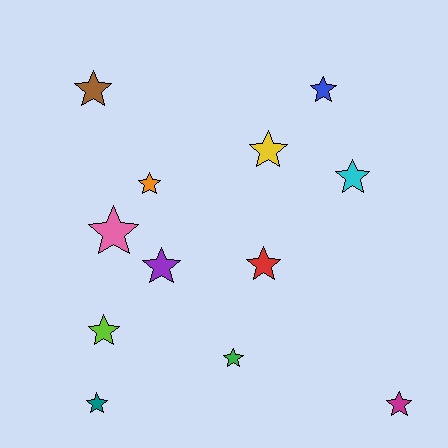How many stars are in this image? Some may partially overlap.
There are 12 stars.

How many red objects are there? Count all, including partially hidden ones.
There is 1 red object.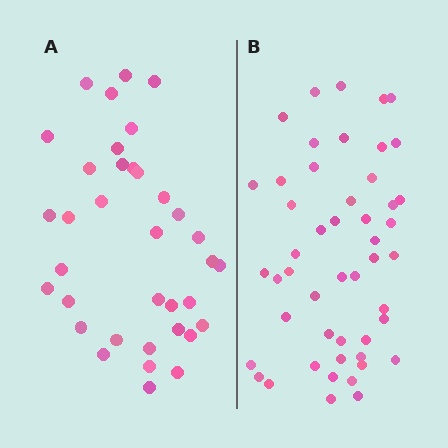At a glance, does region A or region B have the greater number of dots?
Region B (the right region) has more dots.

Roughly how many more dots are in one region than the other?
Region B has approximately 15 more dots than region A.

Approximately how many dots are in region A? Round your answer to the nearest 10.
About 40 dots. (The exact count is 36, which rounds to 40.)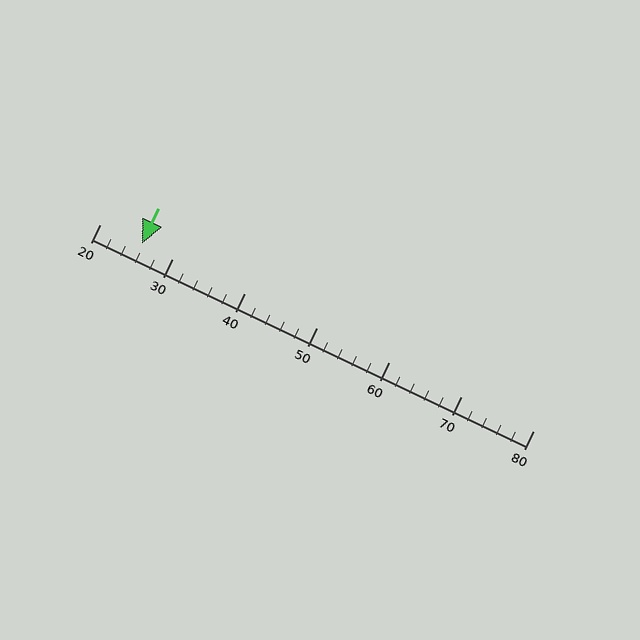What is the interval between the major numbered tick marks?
The major tick marks are spaced 10 units apart.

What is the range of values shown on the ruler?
The ruler shows values from 20 to 80.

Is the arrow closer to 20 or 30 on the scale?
The arrow is closer to 30.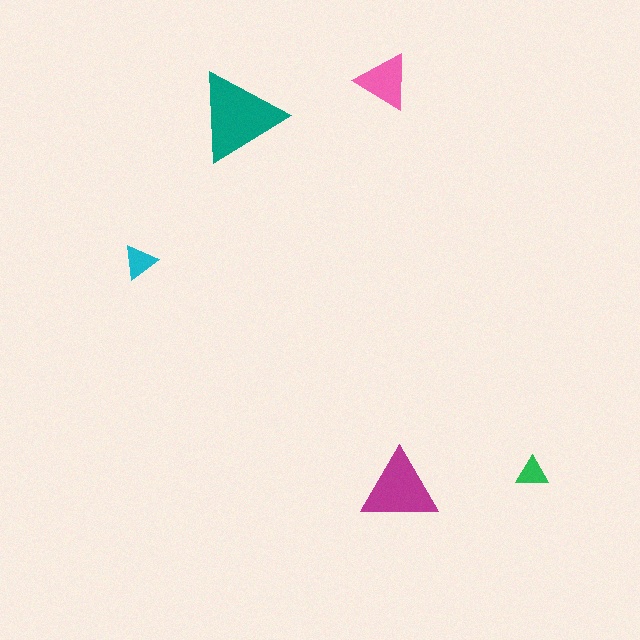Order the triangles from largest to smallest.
the teal one, the magenta one, the pink one, the cyan one, the green one.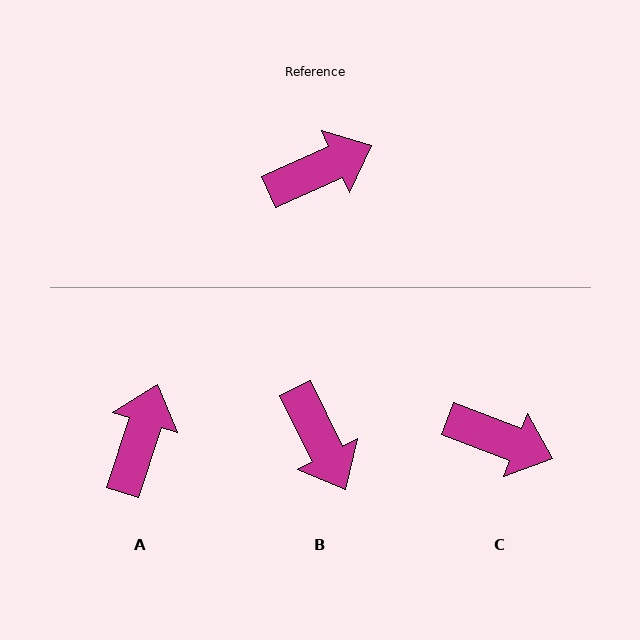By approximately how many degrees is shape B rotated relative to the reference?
Approximately 88 degrees clockwise.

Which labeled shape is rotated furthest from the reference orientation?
B, about 88 degrees away.